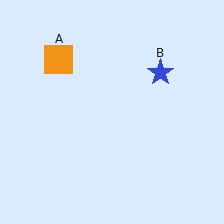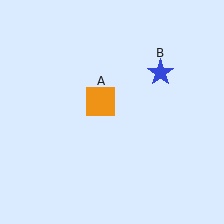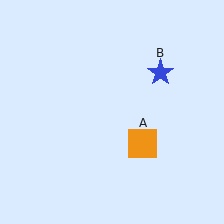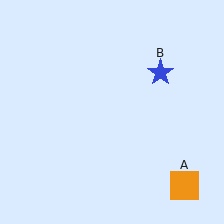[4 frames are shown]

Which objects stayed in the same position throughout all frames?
Blue star (object B) remained stationary.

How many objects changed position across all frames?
1 object changed position: orange square (object A).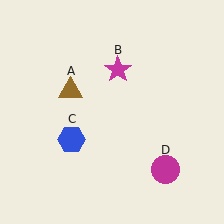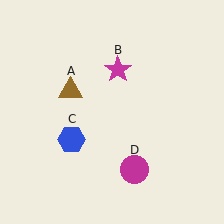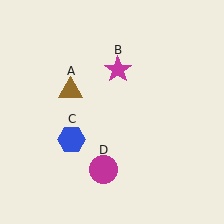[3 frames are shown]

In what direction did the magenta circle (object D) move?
The magenta circle (object D) moved left.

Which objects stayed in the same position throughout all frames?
Brown triangle (object A) and magenta star (object B) and blue hexagon (object C) remained stationary.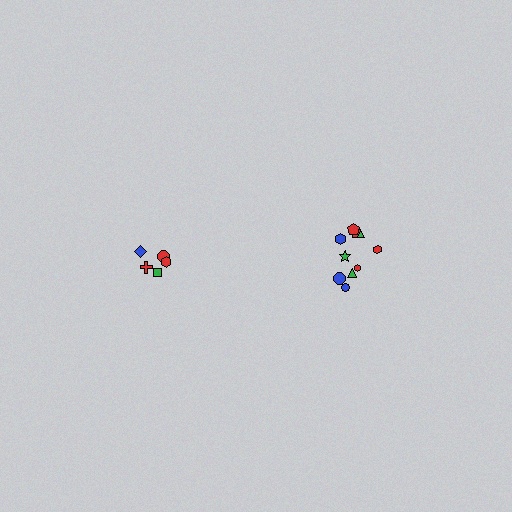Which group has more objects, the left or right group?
The right group.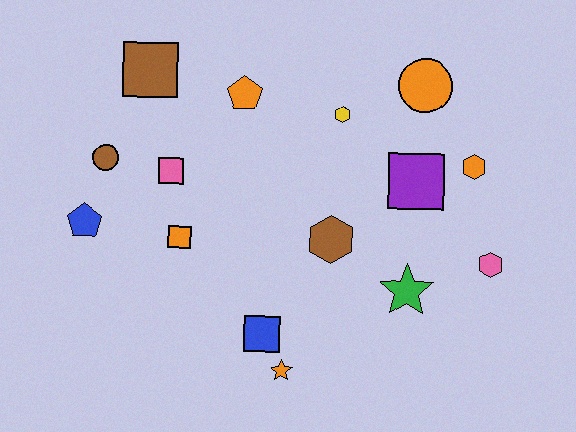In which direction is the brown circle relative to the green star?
The brown circle is to the left of the green star.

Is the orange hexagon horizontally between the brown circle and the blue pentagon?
No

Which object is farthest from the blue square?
The orange circle is farthest from the blue square.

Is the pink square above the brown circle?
No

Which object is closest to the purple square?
The orange hexagon is closest to the purple square.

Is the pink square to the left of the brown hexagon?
Yes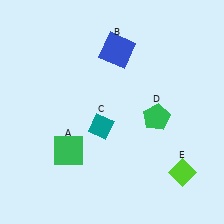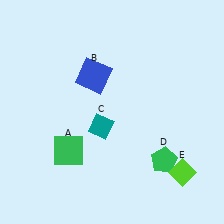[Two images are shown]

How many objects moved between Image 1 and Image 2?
2 objects moved between the two images.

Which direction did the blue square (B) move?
The blue square (B) moved down.